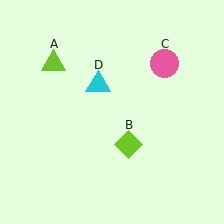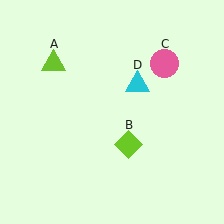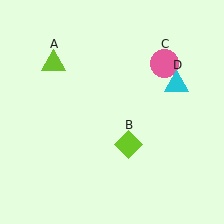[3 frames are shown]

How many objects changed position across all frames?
1 object changed position: cyan triangle (object D).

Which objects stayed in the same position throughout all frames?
Lime triangle (object A) and lime diamond (object B) and pink circle (object C) remained stationary.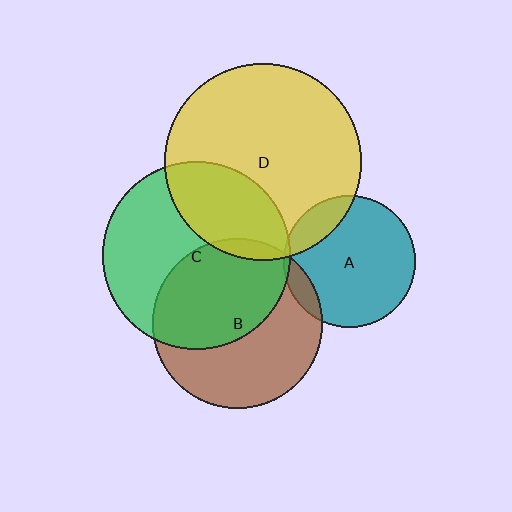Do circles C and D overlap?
Yes.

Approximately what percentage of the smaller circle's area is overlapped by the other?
Approximately 30%.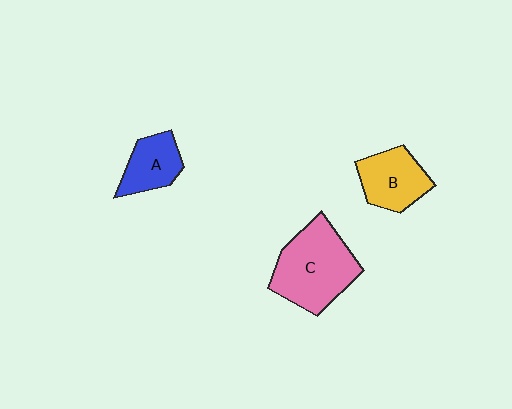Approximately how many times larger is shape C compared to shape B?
Approximately 1.6 times.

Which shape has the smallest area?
Shape A (blue).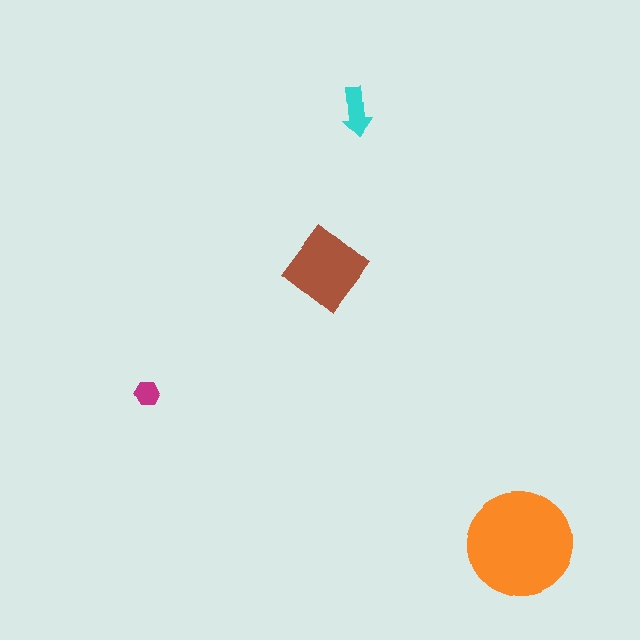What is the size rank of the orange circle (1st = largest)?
1st.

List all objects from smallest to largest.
The magenta hexagon, the cyan arrow, the brown diamond, the orange circle.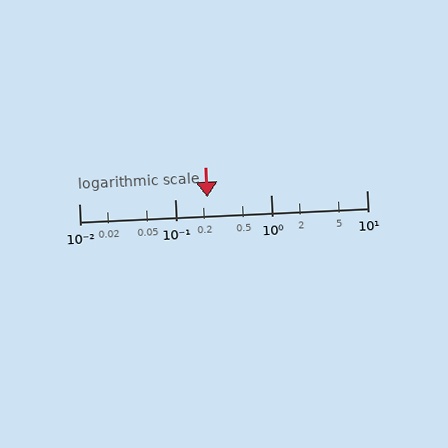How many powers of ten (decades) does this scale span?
The scale spans 3 decades, from 0.01 to 10.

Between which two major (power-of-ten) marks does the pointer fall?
The pointer is between 0.1 and 1.